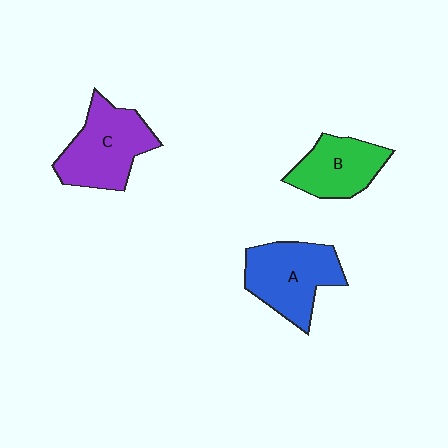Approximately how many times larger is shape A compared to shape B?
Approximately 1.3 times.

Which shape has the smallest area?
Shape B (green).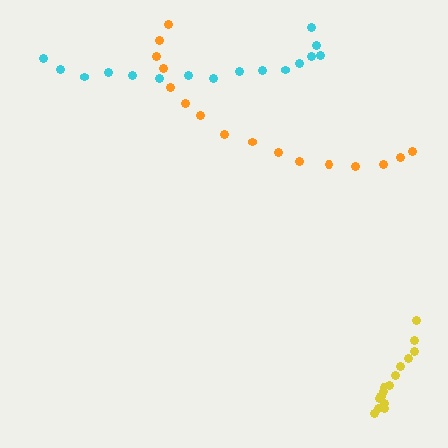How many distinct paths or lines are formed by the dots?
There are 3 distinct paths.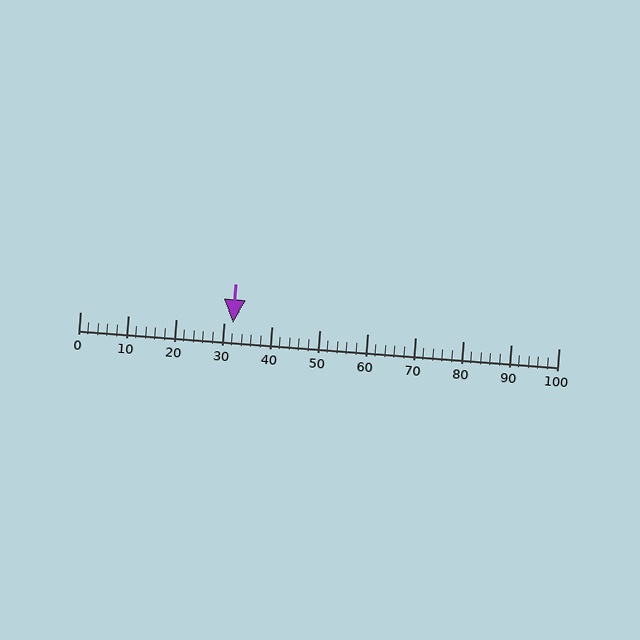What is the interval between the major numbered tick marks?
The major tick marks are spaced 10 units apart.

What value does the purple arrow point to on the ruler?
The purple arrow points to approximately 32.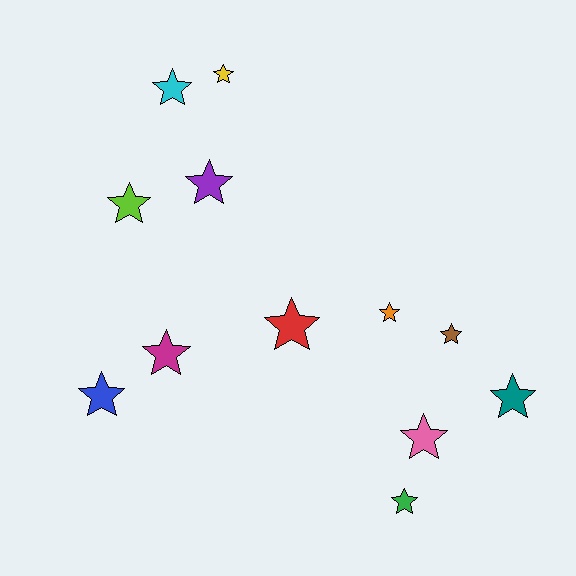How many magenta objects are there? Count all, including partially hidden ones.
There is 1 magenta object.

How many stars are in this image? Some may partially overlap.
There are 12 stars.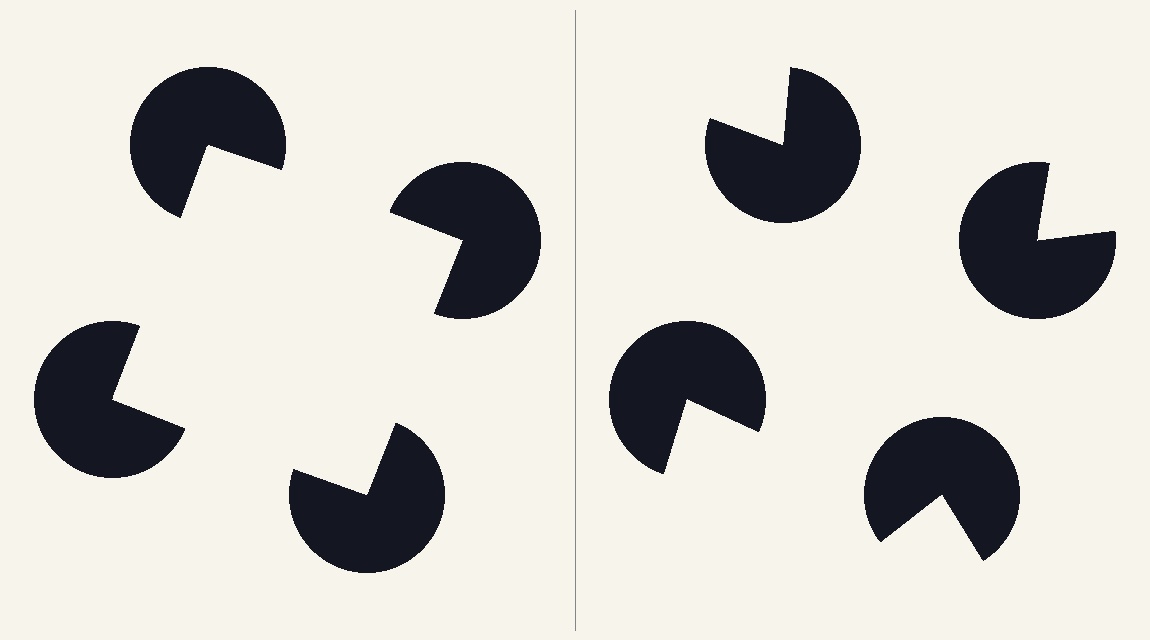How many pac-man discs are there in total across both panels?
8 — 4 on each side.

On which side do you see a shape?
An illusory square appears on the left side. On the right side the wedge cuts are rotated, so no coherent shape forms.